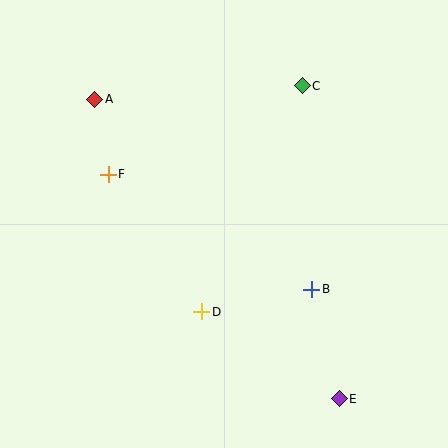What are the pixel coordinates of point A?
Point A is at (95, 99).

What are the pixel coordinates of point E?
Point E is at (339, 399).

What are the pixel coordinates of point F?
Point F is at (108, 174).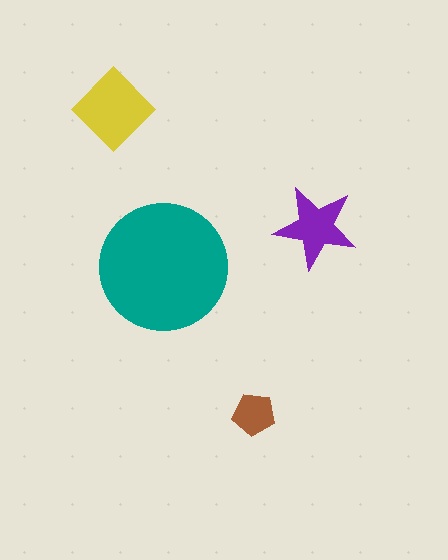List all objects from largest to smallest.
The teal circle, the yellow diamond, the purple star, the brown pentagon.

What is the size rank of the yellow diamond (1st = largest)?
2nd.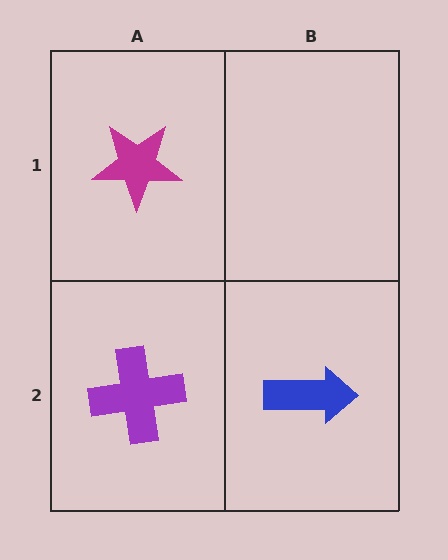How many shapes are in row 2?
2 shapes.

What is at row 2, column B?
A blue arrow.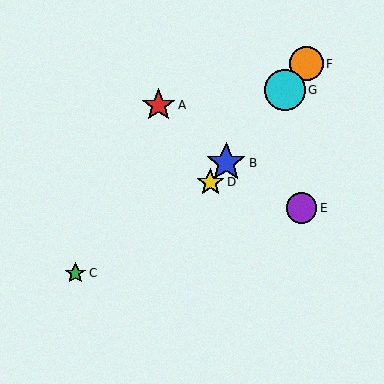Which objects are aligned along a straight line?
Objects B, D, F, G are aligned along a straight line.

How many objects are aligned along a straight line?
4 objects (B, D, F, G) are aligned along a straight line.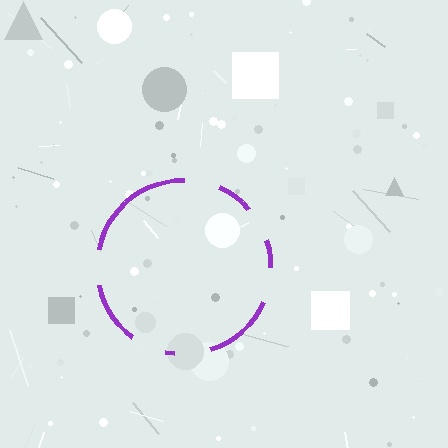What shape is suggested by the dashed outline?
The dashed outline suggests a circle.